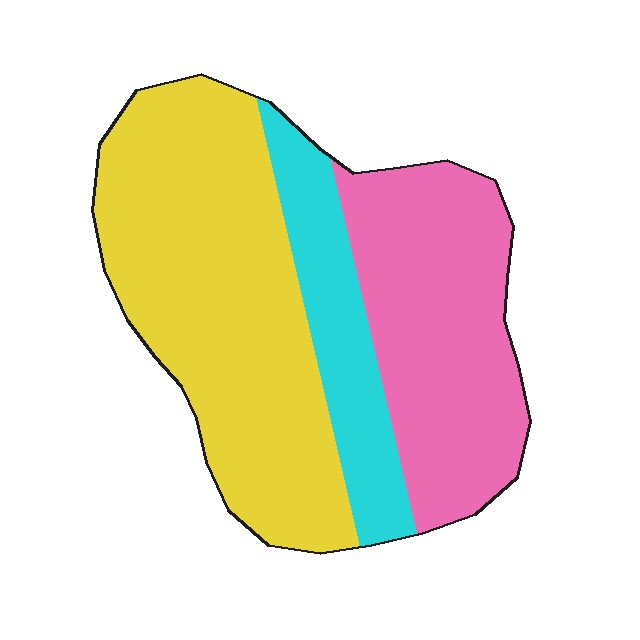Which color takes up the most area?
Yellow, at roughly 50%.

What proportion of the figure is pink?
Pink covers 33% of the figure.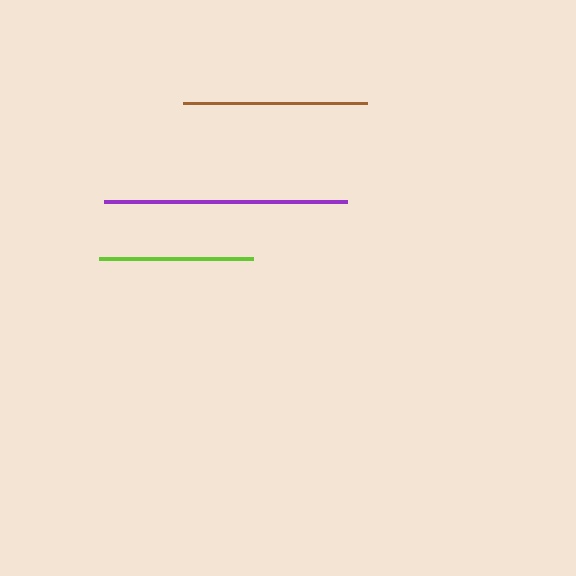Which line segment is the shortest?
The lime line is the shortest at approximately 154 pixels.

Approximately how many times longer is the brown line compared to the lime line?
The brown line is approximately 1.2 times the length of the lime line.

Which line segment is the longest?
The purple line is the longest at approximately 243 pixels.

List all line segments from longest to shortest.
From longest to shortest: purple, brown, lime.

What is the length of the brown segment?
The brown segment is approximately 184 pixels long.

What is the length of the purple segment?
The purple segment is approximately 243 pixels long.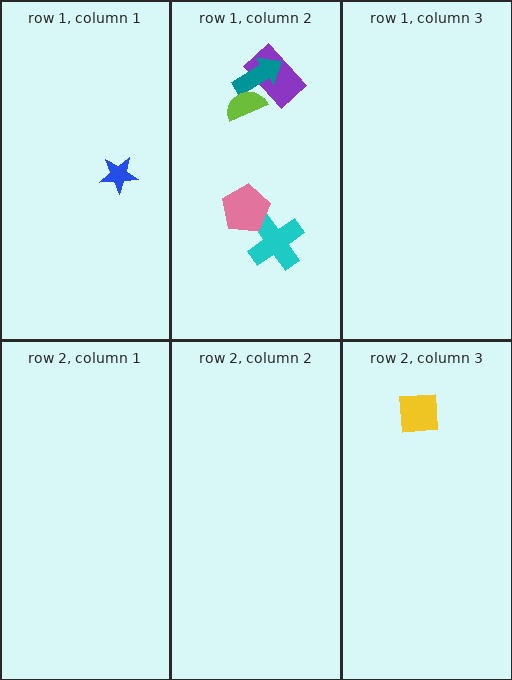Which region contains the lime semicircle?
The row 1, column 2 region.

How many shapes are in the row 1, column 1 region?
1.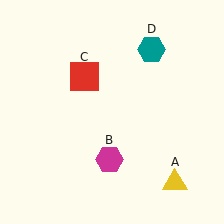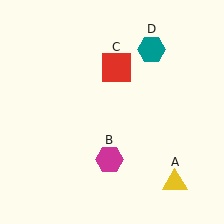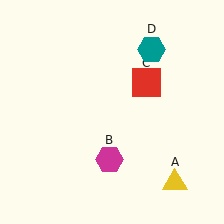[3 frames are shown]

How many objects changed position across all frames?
1 object changed position: red square (object C).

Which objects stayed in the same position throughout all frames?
Yellow triangle (object A) and magenta hexagon (object B) and teal hexagon (object D) remained stationary.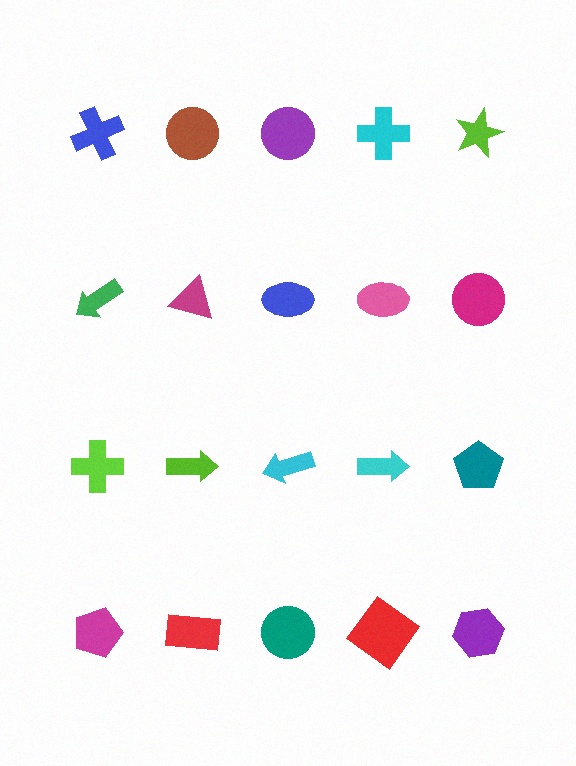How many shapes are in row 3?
5 shapes.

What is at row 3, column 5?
A teal pentagon.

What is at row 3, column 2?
A lime arrow.